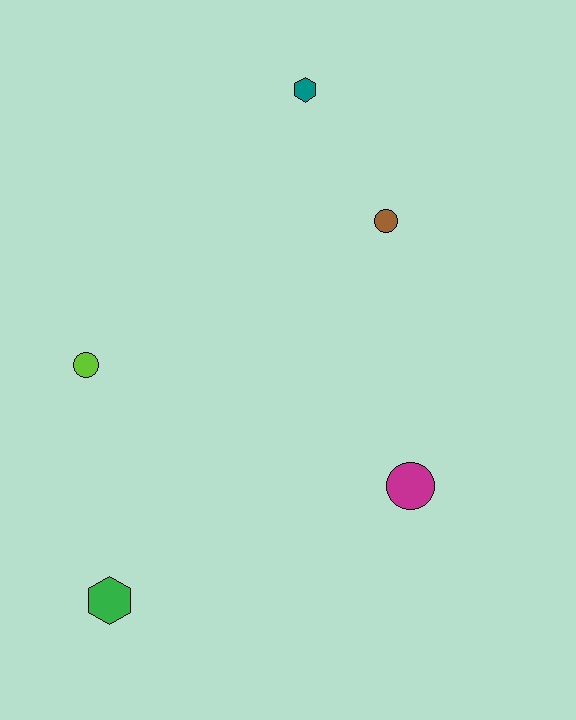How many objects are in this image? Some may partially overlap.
There are 5 objects.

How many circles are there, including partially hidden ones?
There are 3 circles.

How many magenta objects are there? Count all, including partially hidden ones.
There is 1 magenta object.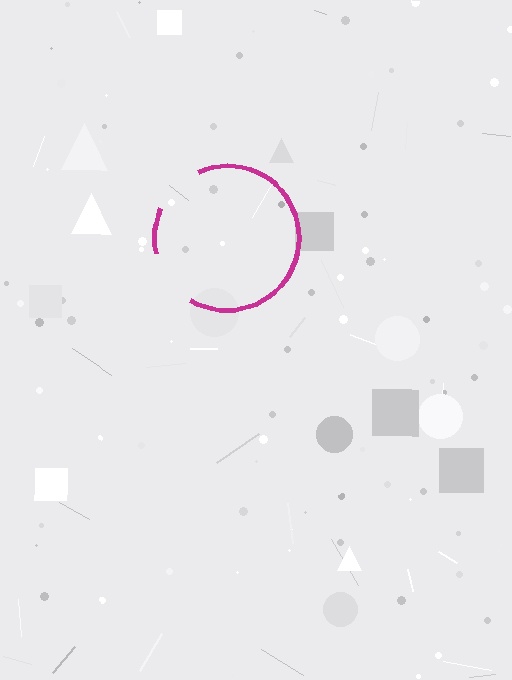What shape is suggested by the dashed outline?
The dashed outline suggests a circle.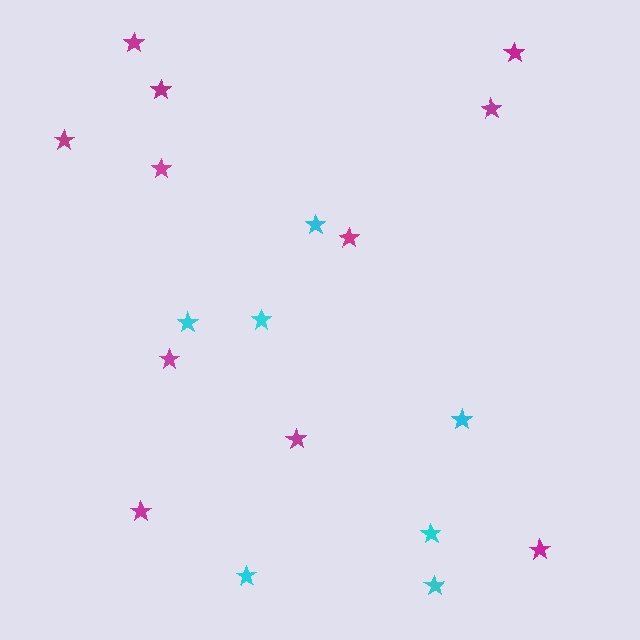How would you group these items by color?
There are 2 groups: one group of cyan stars (7) and one group of magenta stars (11).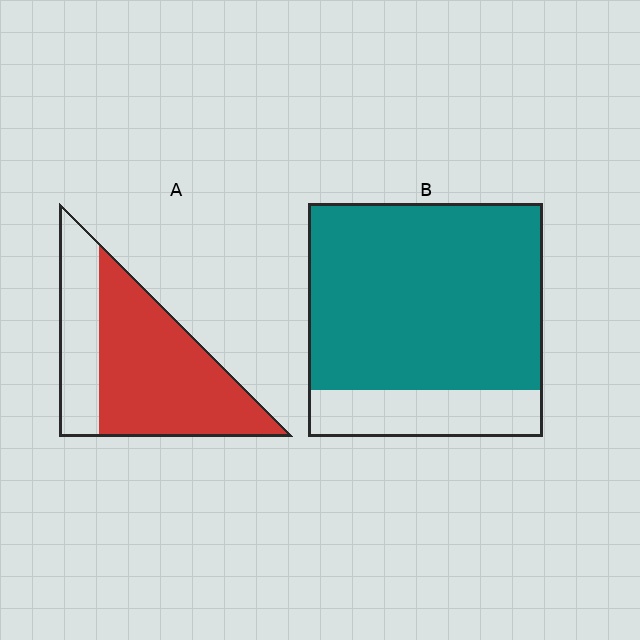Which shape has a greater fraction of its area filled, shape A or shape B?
Shape B.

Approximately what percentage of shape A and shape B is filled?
A is approximately 70% and B is approximately 80%.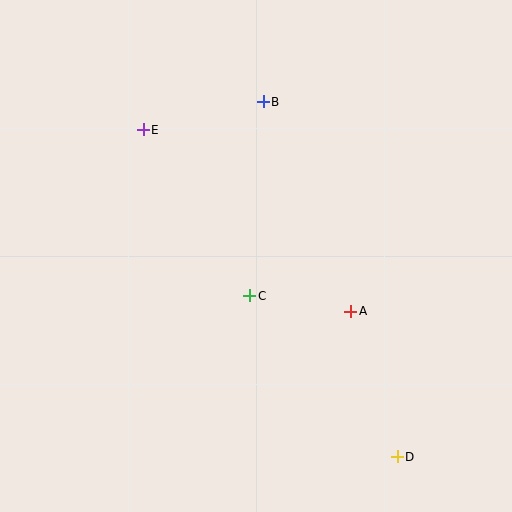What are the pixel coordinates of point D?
Point D is at (397, 457).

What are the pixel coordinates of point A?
Point A is at (351, 311).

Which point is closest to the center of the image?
Point C at (250, 296) is closest to the center.